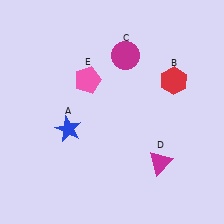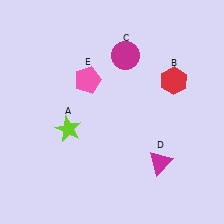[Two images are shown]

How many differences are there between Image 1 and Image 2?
There is 1 difference between the two images.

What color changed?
The star (A) changed from blue in Image 1 to lime in Image 2.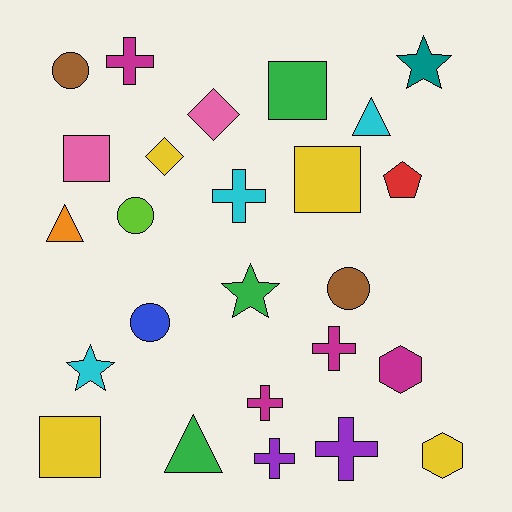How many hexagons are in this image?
There are 2 hexagons.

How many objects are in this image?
There are 25 objects.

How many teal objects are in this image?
There is 1 teal object.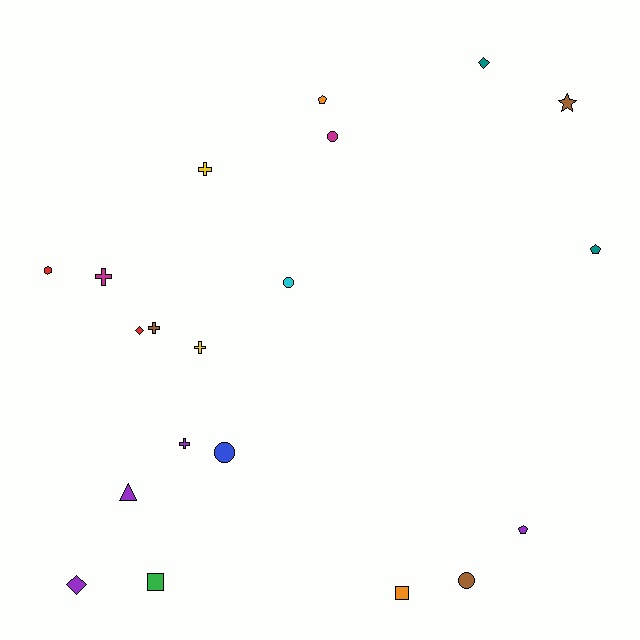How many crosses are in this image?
There are 5 crosses.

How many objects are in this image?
There are 20 objects.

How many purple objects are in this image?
There are 4 purple objects.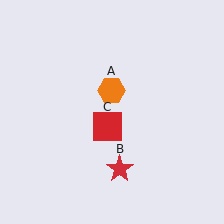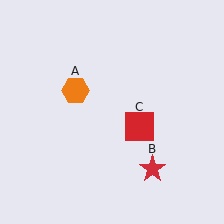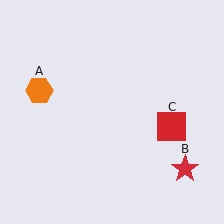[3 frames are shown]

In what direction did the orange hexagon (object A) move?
The orange hexagon (object A) moved left.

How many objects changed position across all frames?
3 objects changed position: orange hexagon (object A), red star (object B), red square (object C).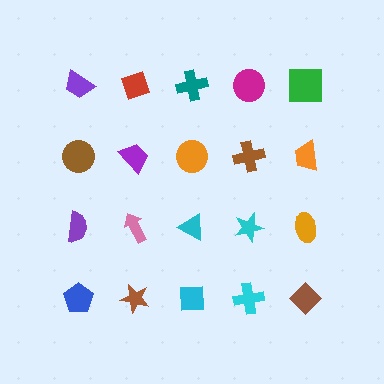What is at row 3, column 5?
An orange ellipse.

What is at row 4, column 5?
A brown diamond.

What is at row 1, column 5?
A green square.